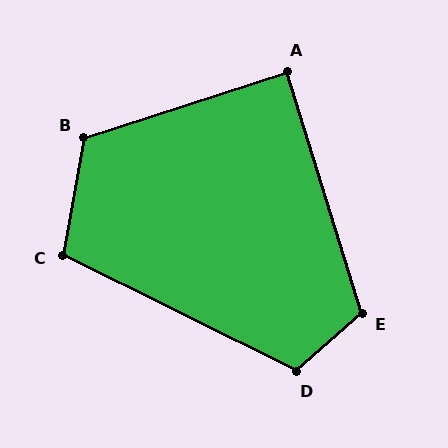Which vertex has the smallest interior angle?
A, at approximately 89 degrees.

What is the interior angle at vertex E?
Approximately 114 degrees (obtuse).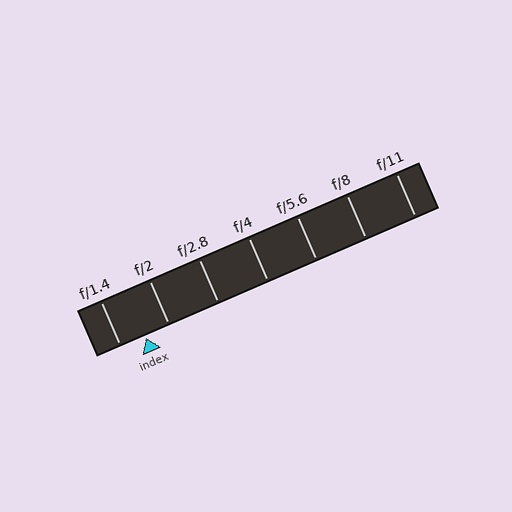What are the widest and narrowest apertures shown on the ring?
The widest aperture shown is f/1.4 and the narrowest is f/11.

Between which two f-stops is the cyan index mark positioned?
The index mark is between f/1.4 and f/2.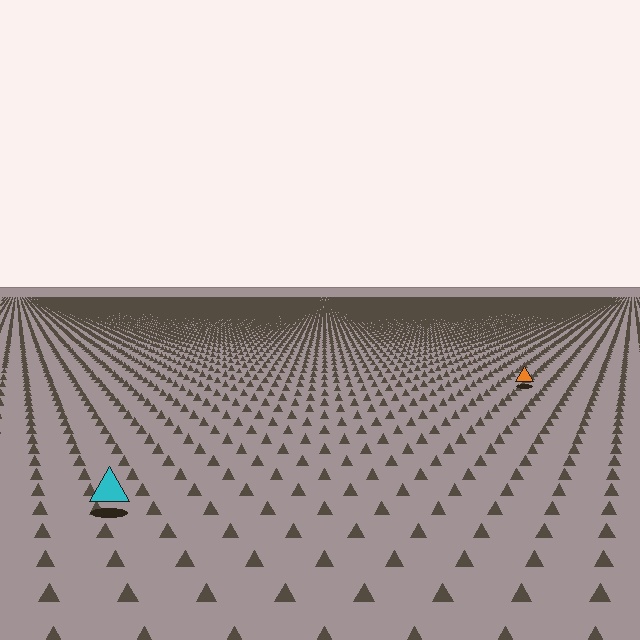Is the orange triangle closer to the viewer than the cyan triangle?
No. The cyan triangle is closer — you can tell from the texture gradient: the ground texture is coarser near it.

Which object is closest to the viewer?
The cyan triangle is closest. The texture marks near it are larger and more spread out.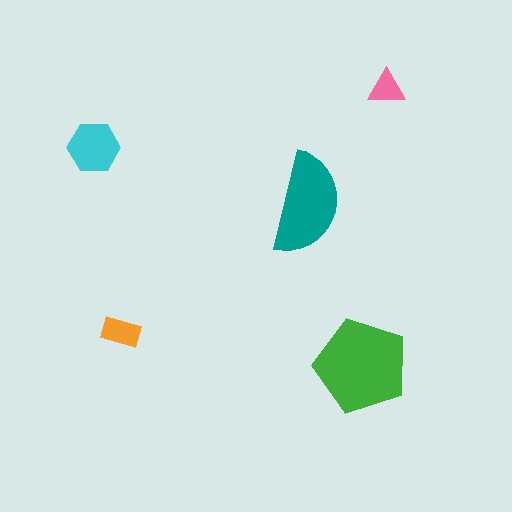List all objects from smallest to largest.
The pink triangle, the orange rectangle, the cyan hexagon, the teal semicircle, the green pentagon.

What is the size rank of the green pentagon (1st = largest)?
1st.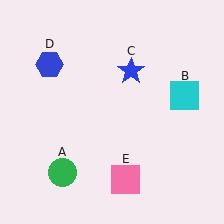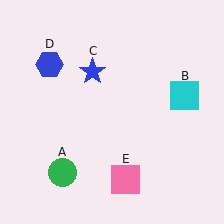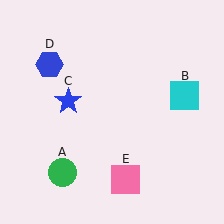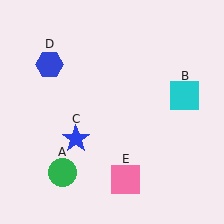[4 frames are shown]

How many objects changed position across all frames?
1 object changed position: blue star (object C).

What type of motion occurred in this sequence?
The blue star (object C) rotated counterclockwise around the center of the scene.